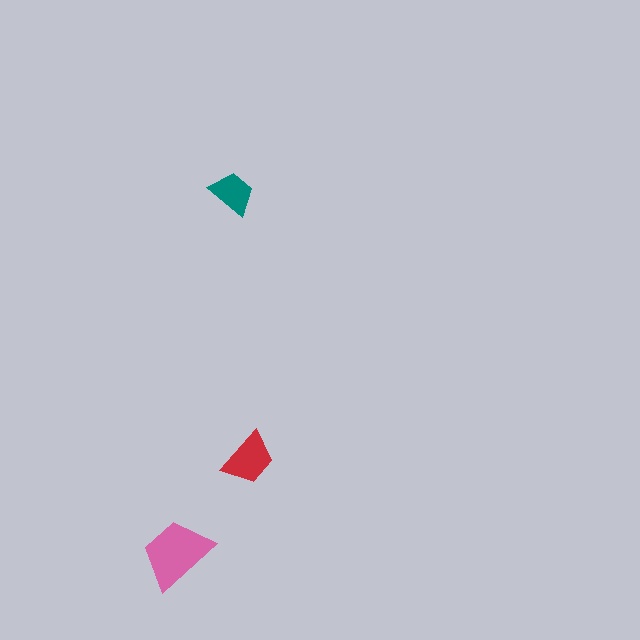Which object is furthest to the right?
The red trapezoid is rightmost.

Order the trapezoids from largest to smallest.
the pink one, the red one, the teal one.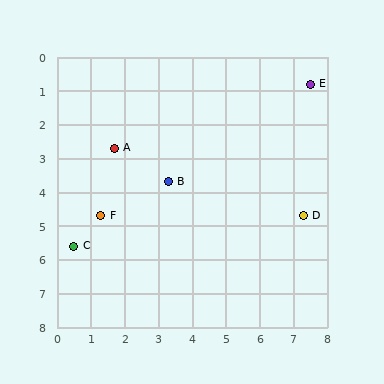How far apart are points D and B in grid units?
Points D and B are about 4.1 grid units apart.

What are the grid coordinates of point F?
Point F is at approximately (1.3, 4.7).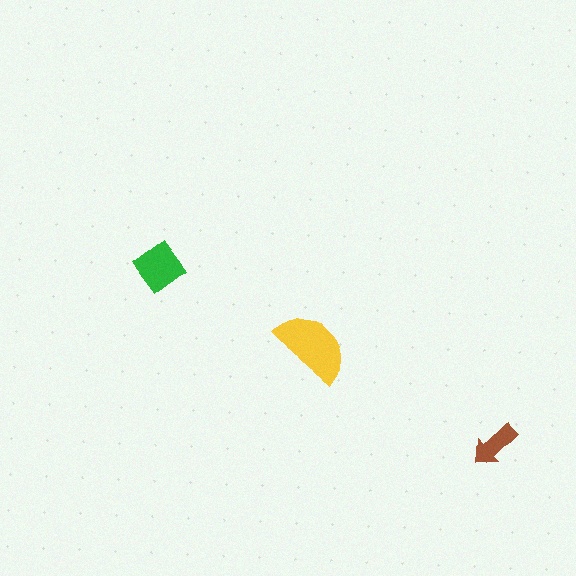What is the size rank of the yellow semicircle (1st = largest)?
1st.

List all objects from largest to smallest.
The yellow semicircle, the green diamond, the brown arrow.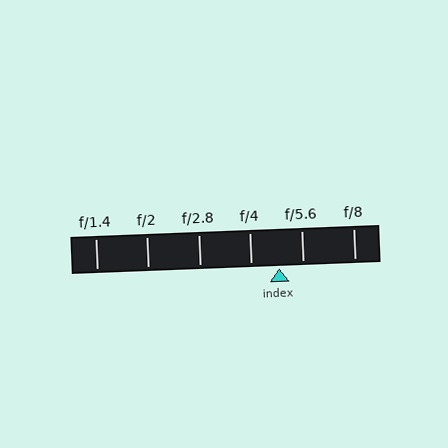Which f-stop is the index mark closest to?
The index mark is closest to f/5.6.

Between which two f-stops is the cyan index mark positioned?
The index mark is between f/4 and f/5.6.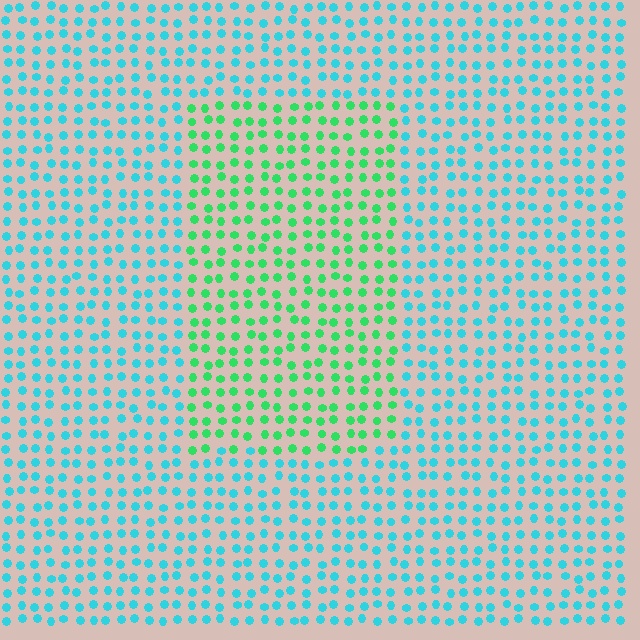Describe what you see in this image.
The image is filled with small cyan elements in a uniform arrangement. A rectangle-shaped region is visible where the elements are tinted to a slightly different hue, forming a subtle color boundary.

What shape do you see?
I see a rectangle.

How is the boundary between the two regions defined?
The boundary is defined purely by a slight shift in hue (about 47 degrees). Spacing, size, and orientation are identical on both sides.